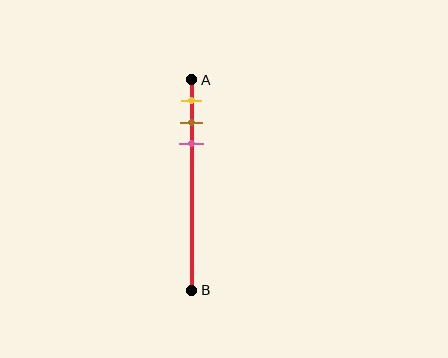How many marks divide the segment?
There are 3 marks dividing the segment.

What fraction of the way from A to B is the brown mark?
The brown mark is approximately 20% (0.2) of the way from A to B.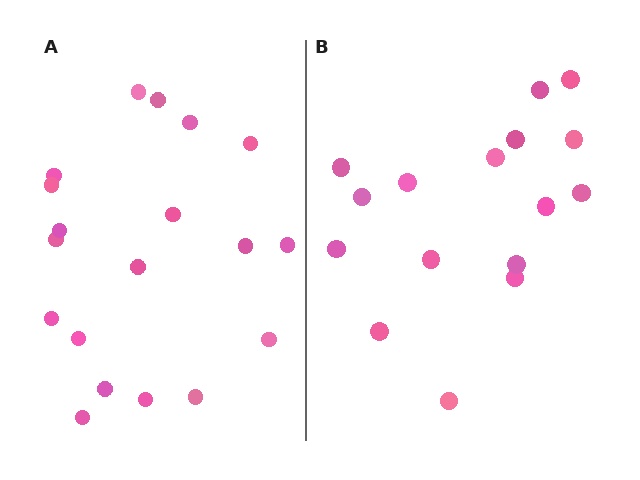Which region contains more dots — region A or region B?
Region A (the left region) has more dots.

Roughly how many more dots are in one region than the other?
Region A has just a few more — roughly 2 or 3 more dots than region B.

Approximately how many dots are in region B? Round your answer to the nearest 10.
About 20 dots. (The exact count is 16, which rounds to 20.)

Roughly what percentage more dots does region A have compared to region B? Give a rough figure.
About 20% more.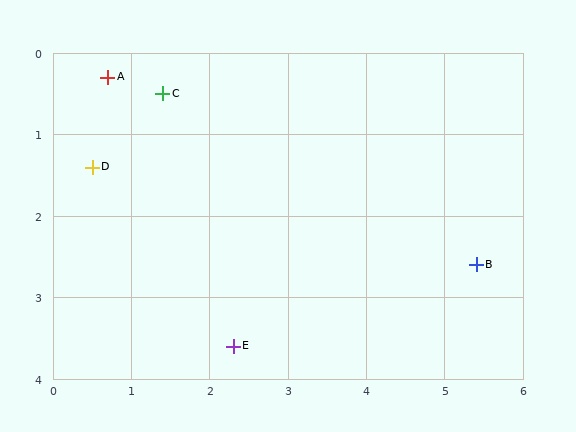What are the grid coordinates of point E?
Point E is at approximately (2.3, 3.6).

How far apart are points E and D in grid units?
Points E and D are about 2.8 grid units apart.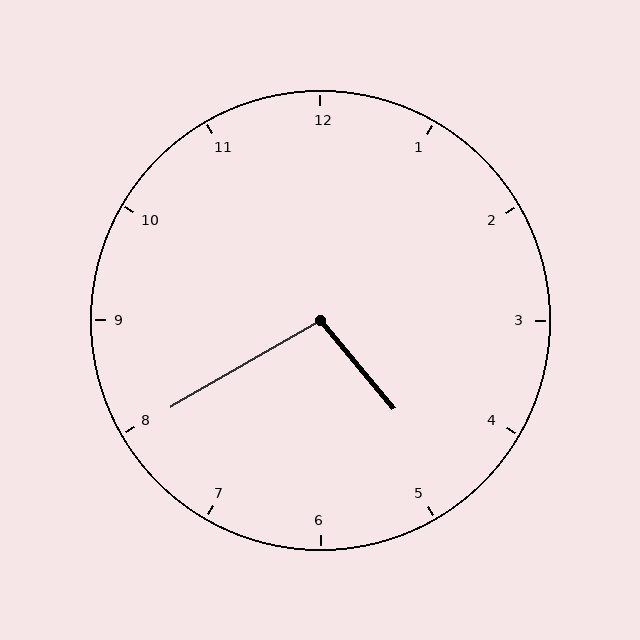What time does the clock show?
4:40.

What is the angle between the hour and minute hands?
Approximately 100 degrees.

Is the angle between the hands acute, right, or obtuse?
It is obtuse.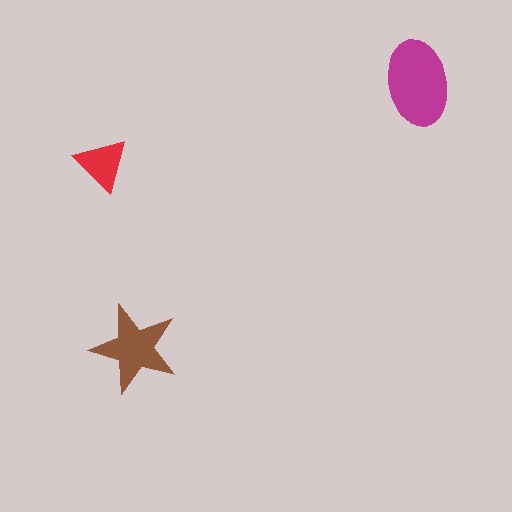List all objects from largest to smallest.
The magenta ellipse, the brown star, the red triangle.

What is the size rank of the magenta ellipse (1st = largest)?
1st.